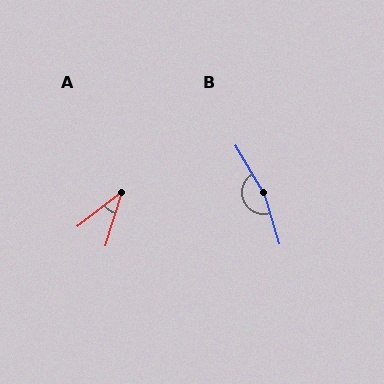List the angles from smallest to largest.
A (35°), B (166°).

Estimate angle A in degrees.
Approximately 35 degrees.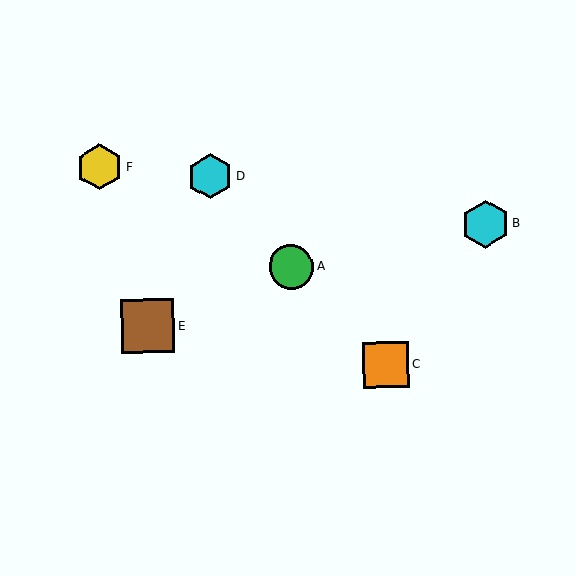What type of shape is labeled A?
Shape A is a green circle.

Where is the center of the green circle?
The center of the green circle is at (291, 267).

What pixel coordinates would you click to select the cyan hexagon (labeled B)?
Click at (485, 224) to select the cyan hexagon B.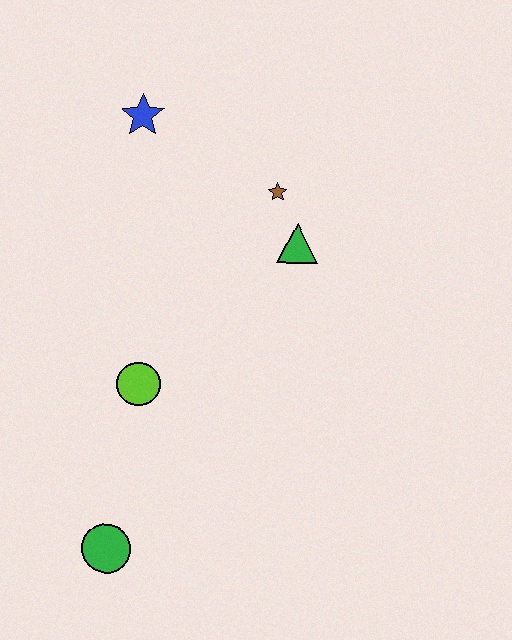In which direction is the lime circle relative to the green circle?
The lime circle is above the green circle.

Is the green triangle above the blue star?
No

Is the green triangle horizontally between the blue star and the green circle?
No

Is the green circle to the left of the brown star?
Yes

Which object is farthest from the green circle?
The blue star is farthest from the green circle.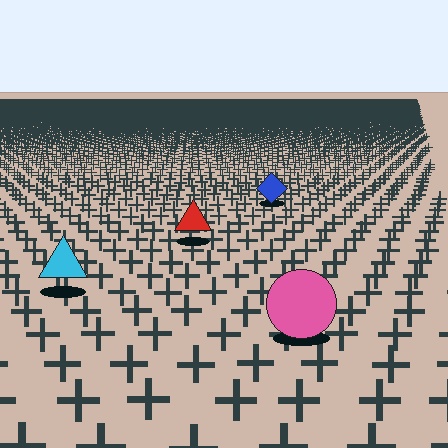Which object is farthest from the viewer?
The blue diamond is farthest from the viewer. It appears smaller and the ground texture around it is denser.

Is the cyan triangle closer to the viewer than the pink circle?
No. The pink circle is closer — you can tell from the texture gradient: the ground texture is coarser near it.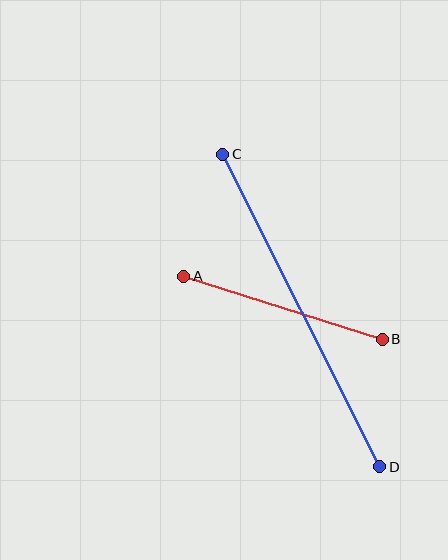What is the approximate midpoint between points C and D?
The midpoint is at approximately (301, 311) pixels.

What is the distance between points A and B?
The distance is approximately 208 pixels.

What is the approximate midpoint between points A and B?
The midpoint is at approximately (283, 308) pixels.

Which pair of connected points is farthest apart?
Points C and D are farthest apart.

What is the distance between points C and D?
The distance is approximately 350 pixels.